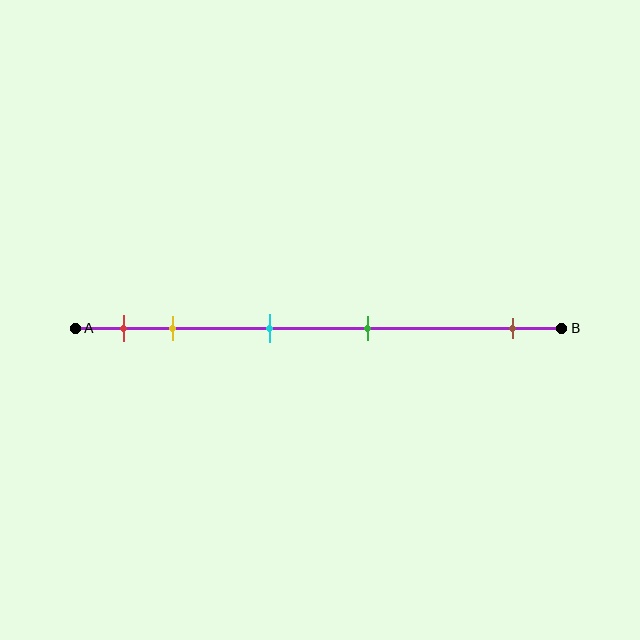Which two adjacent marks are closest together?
The red and yellow marks are the closest adjacent pair.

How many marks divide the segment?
There are 5 marks dividing the segment.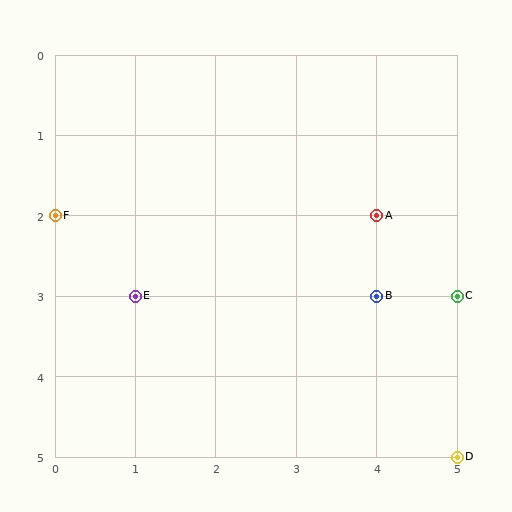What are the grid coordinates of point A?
Point A is at grid coordinates (4, 2).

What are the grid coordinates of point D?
Point D is at grid coordinates (5, 5).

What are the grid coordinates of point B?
Point B is at grid coordinates (4, 3).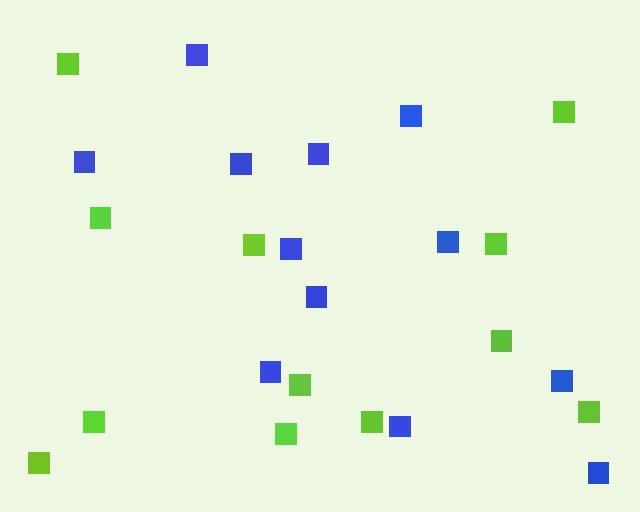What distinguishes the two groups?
There are 2 groups: one group of blue squares (12) and one group of lime squares (12).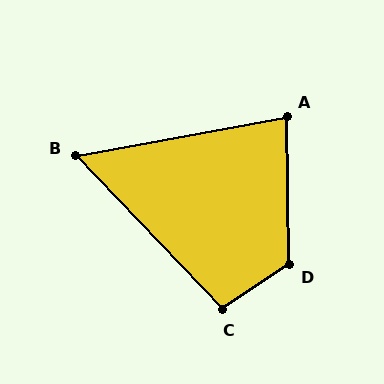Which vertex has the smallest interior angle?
B, at approximately 57 degrees.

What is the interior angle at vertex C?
Approximately 100 degrees (obtuse).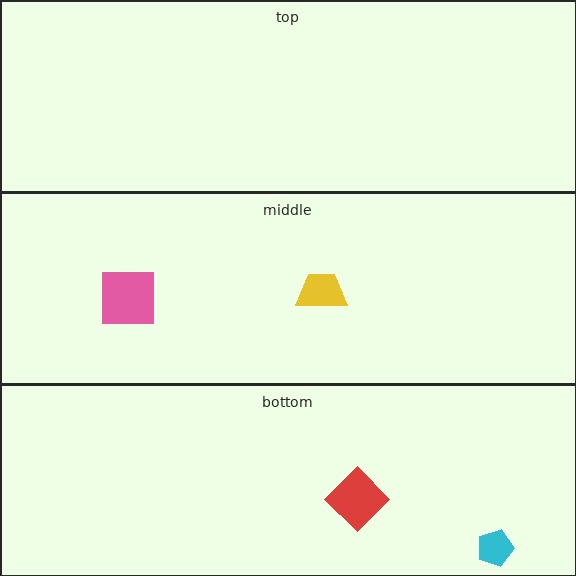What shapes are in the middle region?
The yellow trapezoid, the pink square.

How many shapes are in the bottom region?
2.